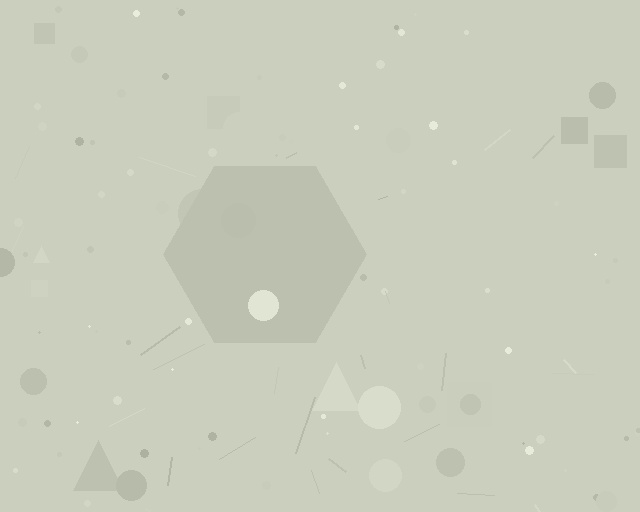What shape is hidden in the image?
A hexagon is hidden in the image.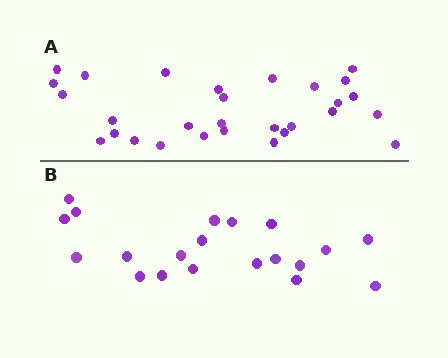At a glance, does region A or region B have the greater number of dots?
Region A (the top region) has more dots.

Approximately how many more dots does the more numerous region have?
Region A has roughly 8 or so more dots than region B.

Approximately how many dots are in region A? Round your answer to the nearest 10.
About 30 dots. (The exact count is 29, which rounds to 30.)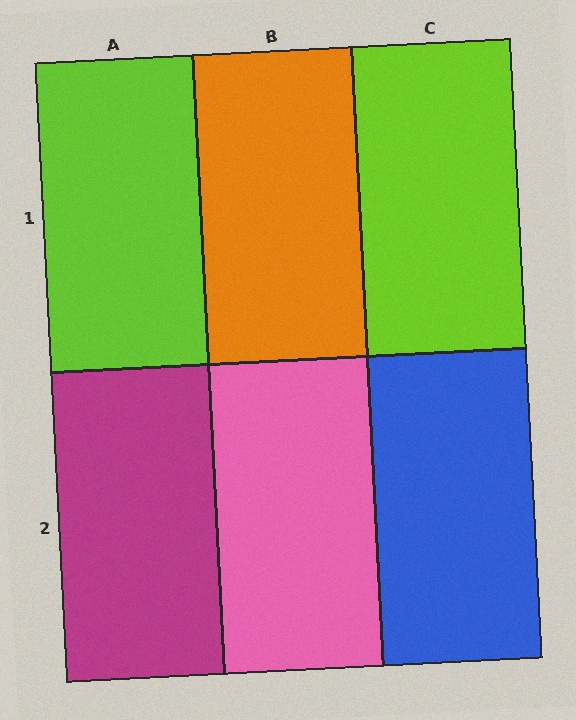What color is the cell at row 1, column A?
Lime.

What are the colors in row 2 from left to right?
Magenta, pink, blue.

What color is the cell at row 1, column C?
Lime.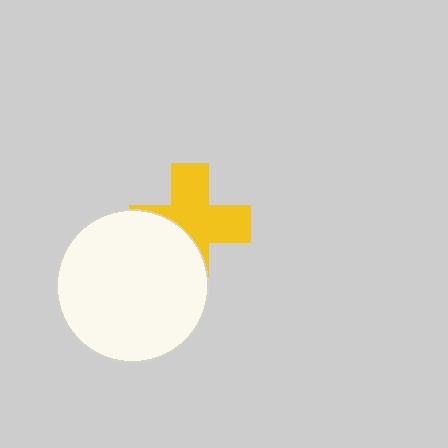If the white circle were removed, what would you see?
You would see the complete yellow cross.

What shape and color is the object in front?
The object in front is a white circle.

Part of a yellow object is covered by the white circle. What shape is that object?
It is a cross.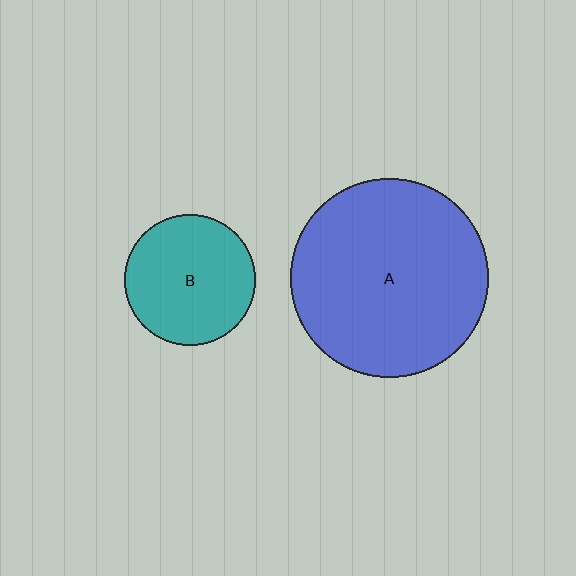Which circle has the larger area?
Circle A (blue).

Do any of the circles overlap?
No, none of the circles overlap.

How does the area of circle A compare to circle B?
Approximately 2.3 times.